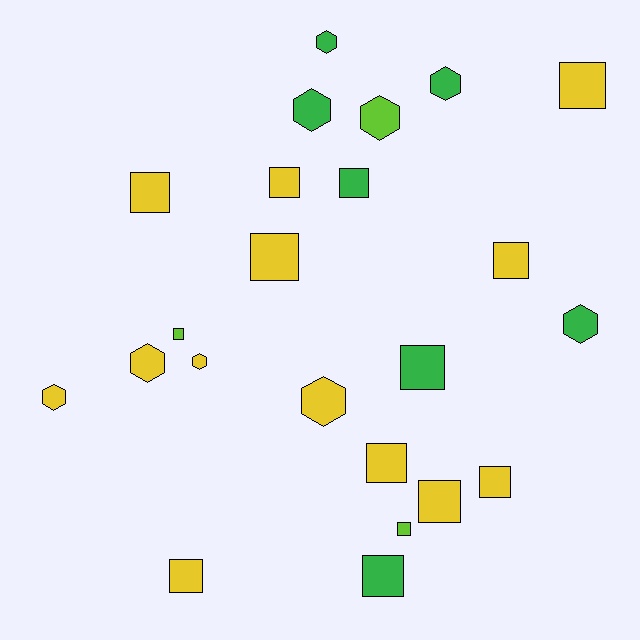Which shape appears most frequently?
Square, with 14 objects.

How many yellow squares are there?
There are 9 yellow squares.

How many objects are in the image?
There are 23 objects.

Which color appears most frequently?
Yellow, with 13 objects.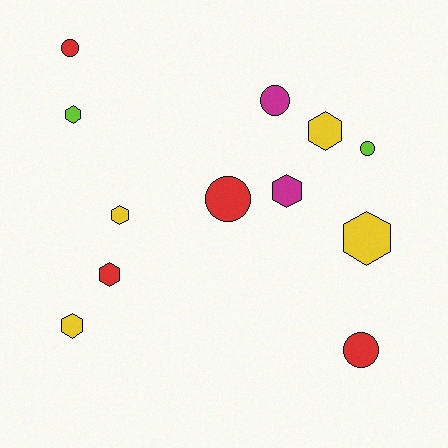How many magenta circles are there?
There is 1 magenta circle.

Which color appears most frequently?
Yellow, with 4 objects.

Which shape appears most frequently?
Hexagon, with 7 objects.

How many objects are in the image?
There are 12 objects.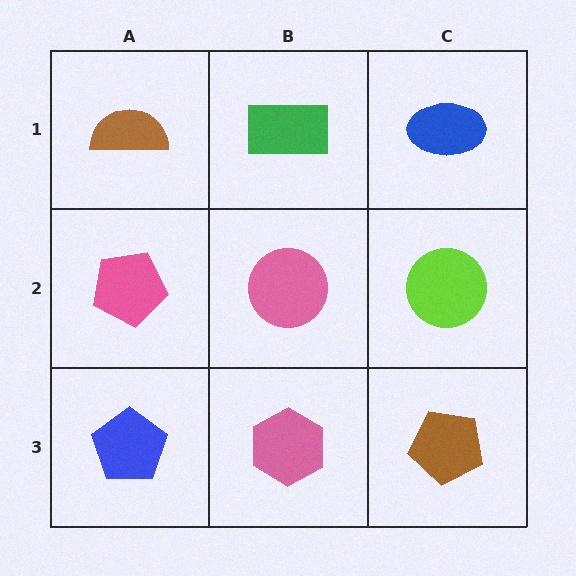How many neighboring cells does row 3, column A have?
2.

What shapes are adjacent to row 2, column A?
A brown semicircle (row 1, column A), a blue pentagon (row 3, column A), a pink circle (row 2, column B).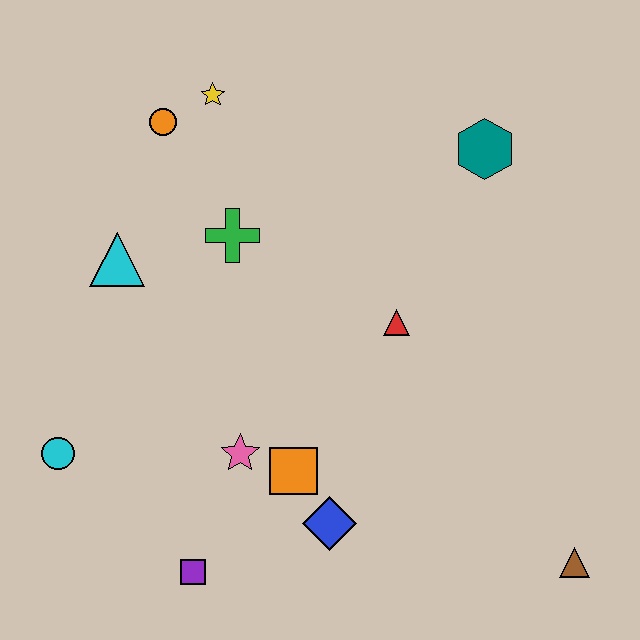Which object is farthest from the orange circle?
The brown triangle is farthest from the orange circle.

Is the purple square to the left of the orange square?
Yes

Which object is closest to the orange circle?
The yellow star is closest to the orange circle.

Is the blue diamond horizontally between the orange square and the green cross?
No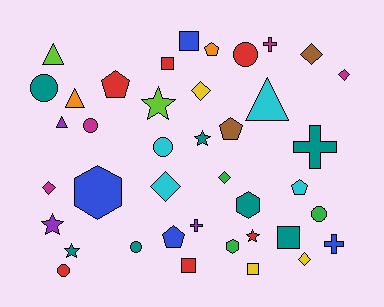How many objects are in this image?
There are 40 objects.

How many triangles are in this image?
There are 4 triangles.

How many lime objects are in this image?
There are 2 lime objects.